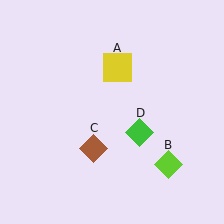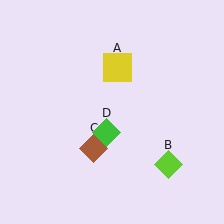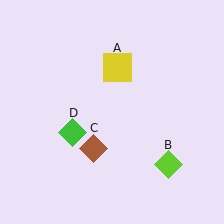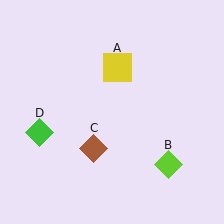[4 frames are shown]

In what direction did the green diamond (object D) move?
The green diamond (object D) moved left.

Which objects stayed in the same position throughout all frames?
Yellow square (object A) and lime diamond (object B) and brown diamond (object C) remained stationary.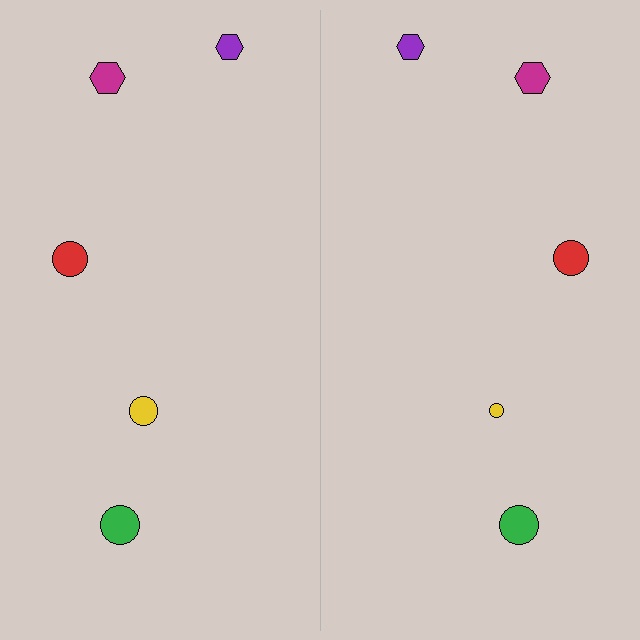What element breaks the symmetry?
The yellow circle on the right side has a different size than its mirror counterpart.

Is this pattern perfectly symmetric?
No, the pattern is not perfectly symmetric. The yellow circle on the right side has a different size than its mirror counterpart.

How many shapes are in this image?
There are 10 shapes in this image.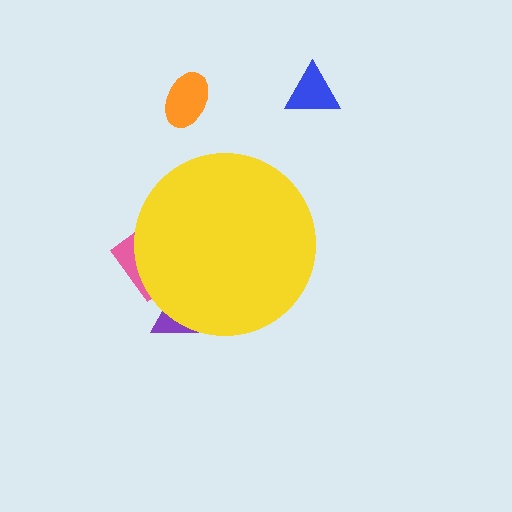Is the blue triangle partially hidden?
No, the blue triangle is fully visible.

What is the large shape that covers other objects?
A yellow circle.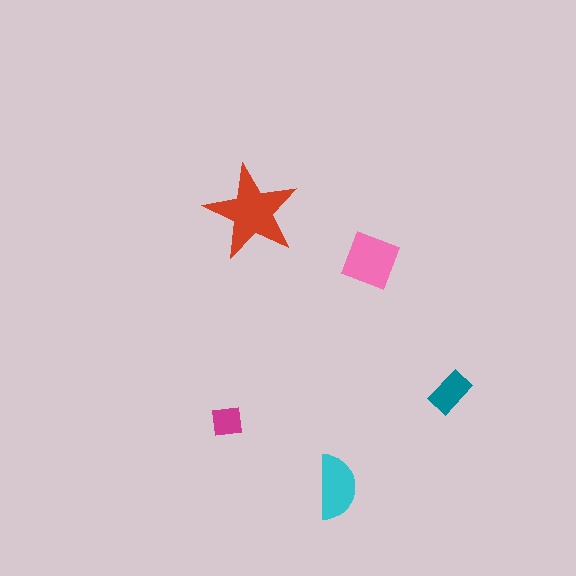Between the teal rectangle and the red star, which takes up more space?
The red star.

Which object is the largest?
The red star.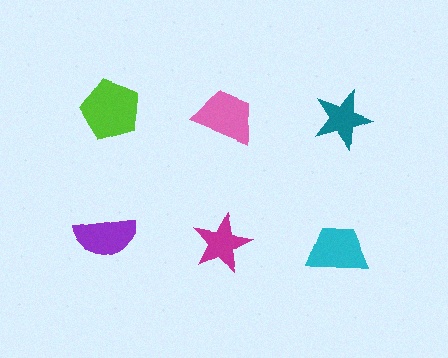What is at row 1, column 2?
A pink trapezoid.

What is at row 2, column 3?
A cyan trapezoid.